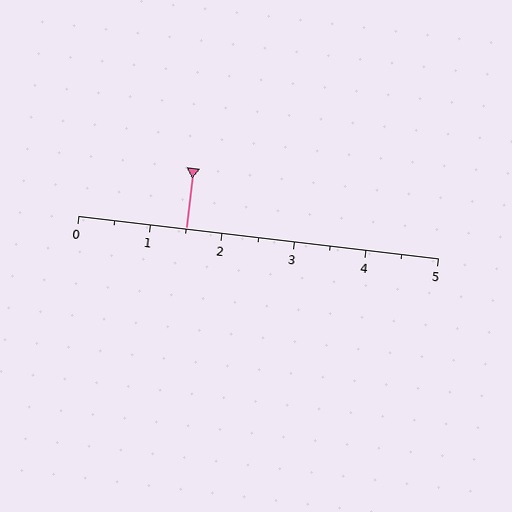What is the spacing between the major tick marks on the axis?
The major ticks are spaced 1 apart.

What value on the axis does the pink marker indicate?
The marker indicates approximately 1.5.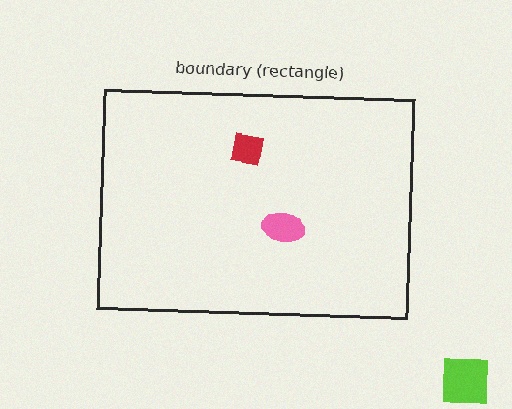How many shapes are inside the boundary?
2 inside, 1 outside.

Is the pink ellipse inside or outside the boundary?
Inside.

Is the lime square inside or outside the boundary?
Outside.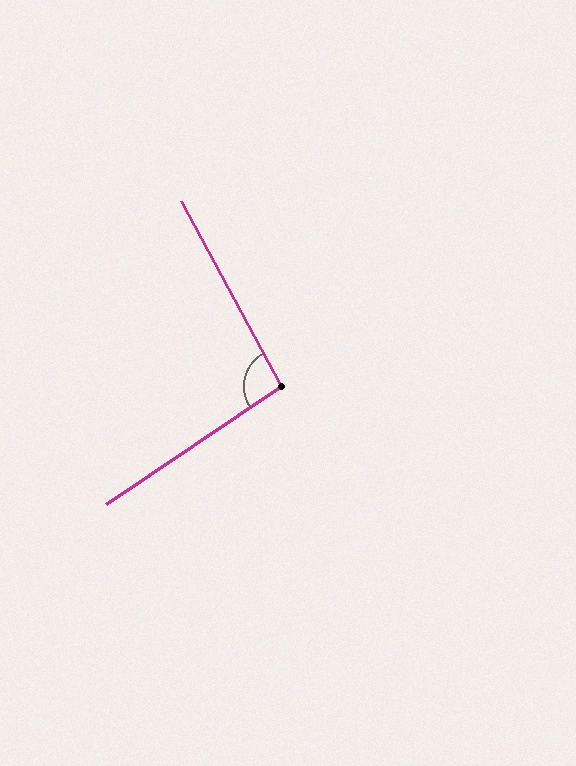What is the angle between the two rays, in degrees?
Approximately 96 degrees.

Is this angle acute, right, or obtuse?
It is obtuse.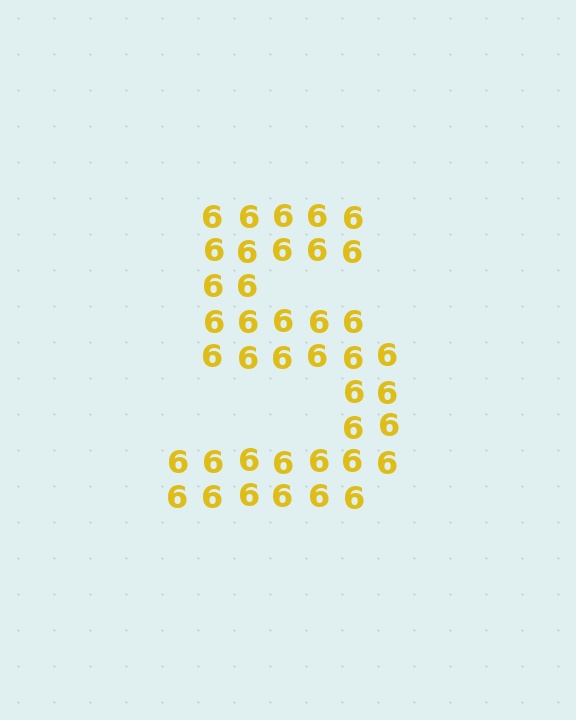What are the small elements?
The small elements are digit 6's.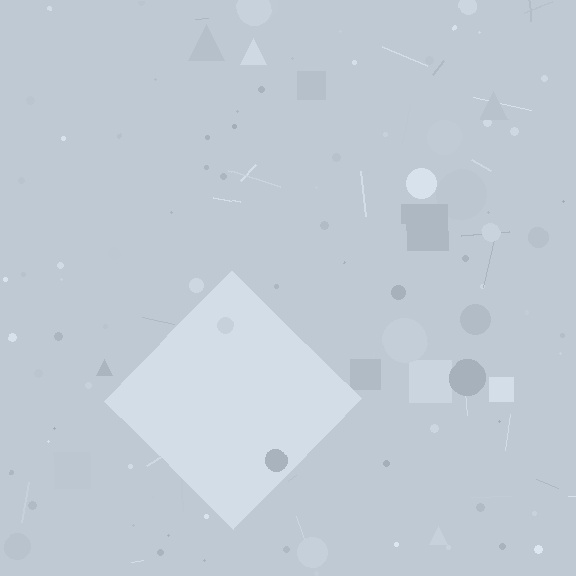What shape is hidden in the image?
A diamond is hidden in the image.